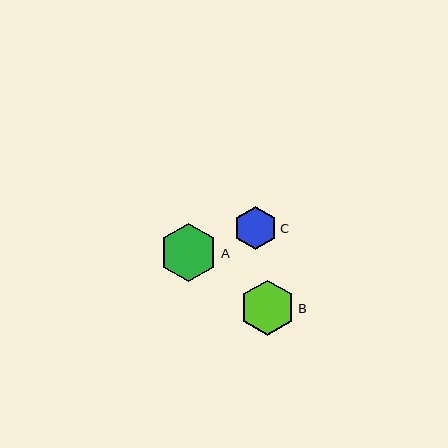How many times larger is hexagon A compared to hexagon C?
Hexagon A is approximately 1.4 times the size of hexagon C.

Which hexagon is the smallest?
Hexagon C is the smallest with a size of approximately 43 pixels.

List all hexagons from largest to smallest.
From largest to smallest: A, B, C.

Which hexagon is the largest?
Hexagon A is the largest with a size of approximately 59 pixels.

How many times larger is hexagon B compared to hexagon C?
Hexagon B is approximately 1.3 times the size of hexagon C.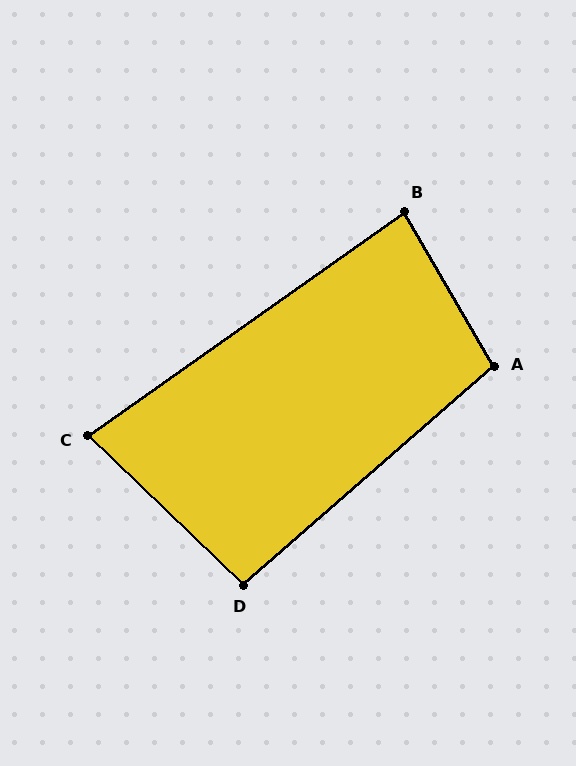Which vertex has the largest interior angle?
A, at approximately 101 degrees.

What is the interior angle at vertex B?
Approximately 85 degrees (acute).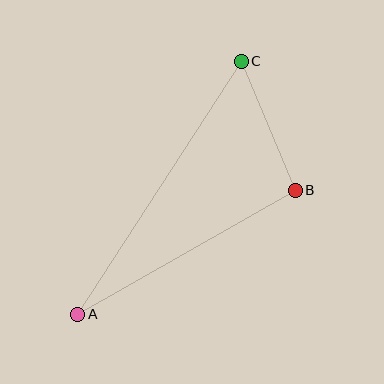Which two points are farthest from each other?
Points A and C are farthest from each other.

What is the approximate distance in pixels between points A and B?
The distance between A and B is approximately 251 pixels.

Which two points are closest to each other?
Points B and C are closest to each other.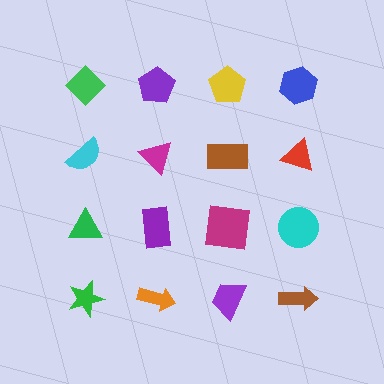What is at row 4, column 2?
An orange arrow.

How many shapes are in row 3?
4 shapes.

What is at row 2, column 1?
A cyan semicircle.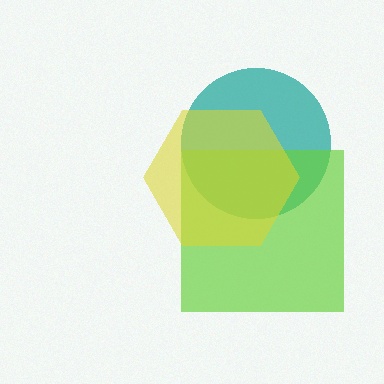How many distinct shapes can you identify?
There are 3 distinct shapes: a teal circle, a lime square, a yellow hexagon.